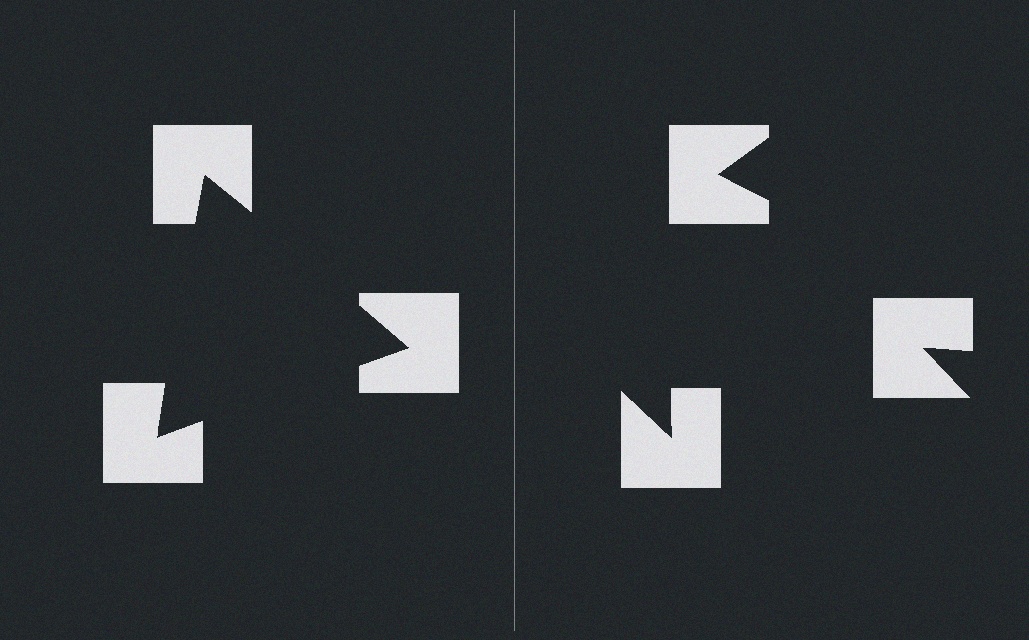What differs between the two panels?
The notched squares are positioned identically on both sides; only the wedge orientations differ. On the left they align to a triangle; on the right they are misaligned.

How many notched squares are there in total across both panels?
6 — 3 on each side.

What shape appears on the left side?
An illusory triangle.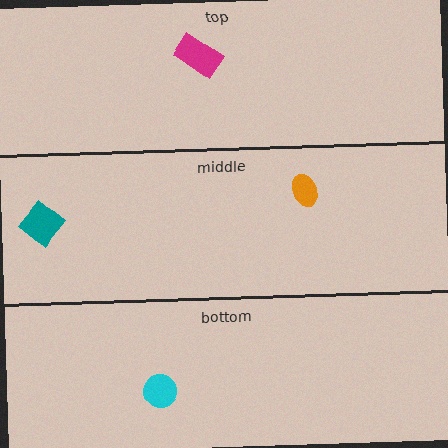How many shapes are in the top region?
1.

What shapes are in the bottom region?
The cyan circle.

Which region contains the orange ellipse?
The middle region.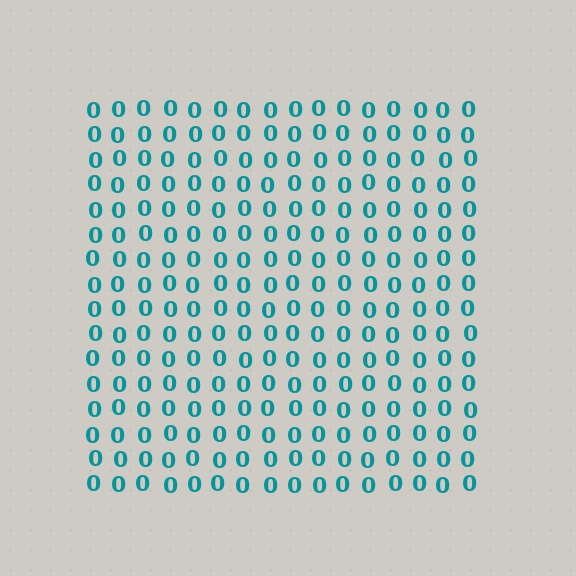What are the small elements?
The small elements are digit 0's.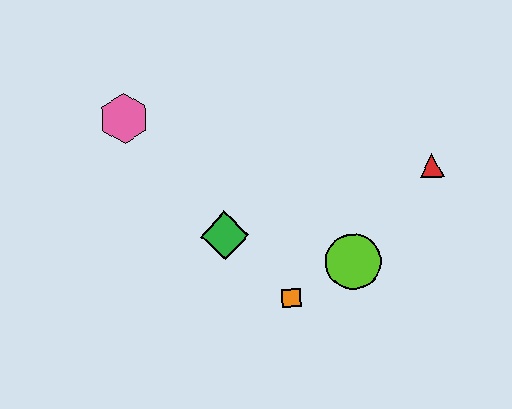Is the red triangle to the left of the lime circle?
No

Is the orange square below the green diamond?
Yes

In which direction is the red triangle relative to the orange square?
The red triangle is to the right of the orange square.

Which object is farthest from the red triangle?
The pink hexagon is farthest from the red triangle.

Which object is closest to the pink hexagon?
The green diamond is closest to the pink hexagon.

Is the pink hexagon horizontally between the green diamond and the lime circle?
No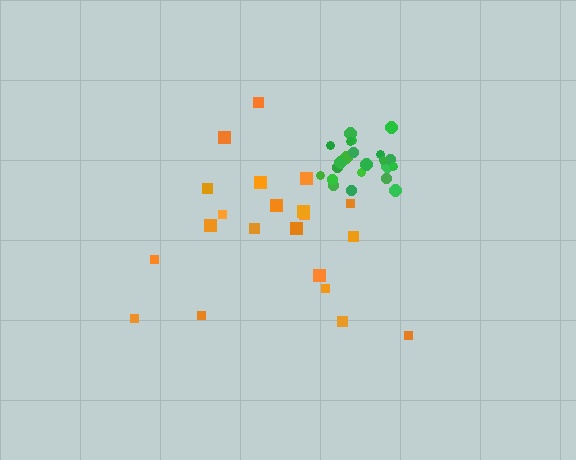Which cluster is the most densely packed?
Green.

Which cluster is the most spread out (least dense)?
Orange.